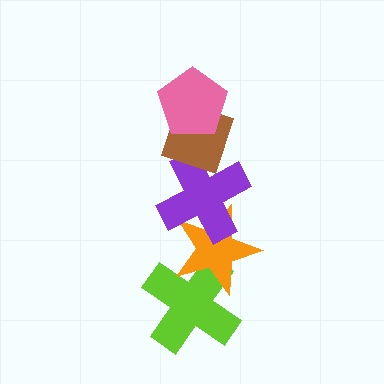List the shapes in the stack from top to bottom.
From top to bottom: the pink pentagon, the brown diamond, the purple cross, the orange star, the lime cross.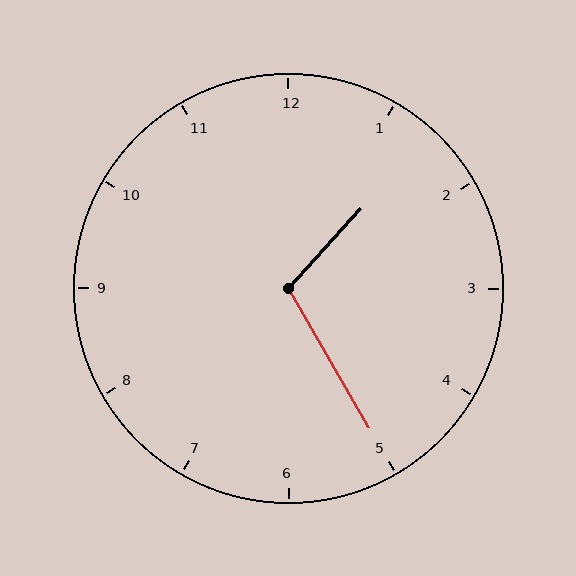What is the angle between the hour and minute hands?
Approximately 108 degrees.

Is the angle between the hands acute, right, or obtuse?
It is obtuse.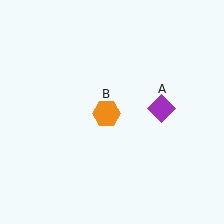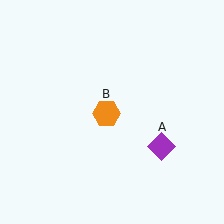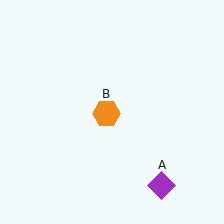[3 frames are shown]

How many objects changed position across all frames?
1 object changed position: purple diamond (object A).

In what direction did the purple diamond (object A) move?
The purple diamond (object A) moved down.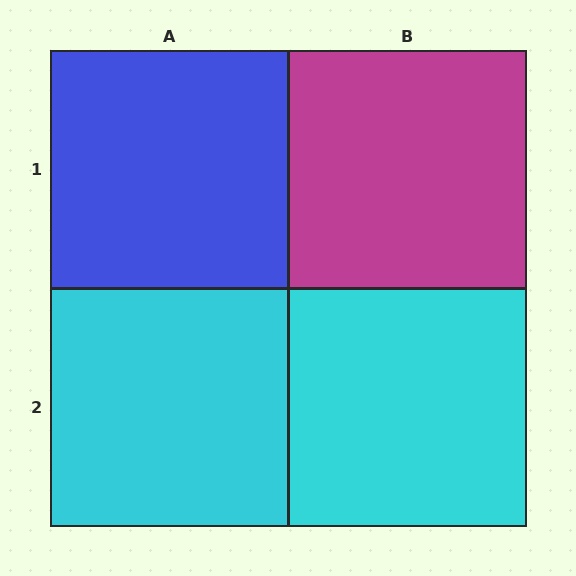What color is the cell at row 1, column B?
Magenta.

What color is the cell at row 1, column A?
Blue.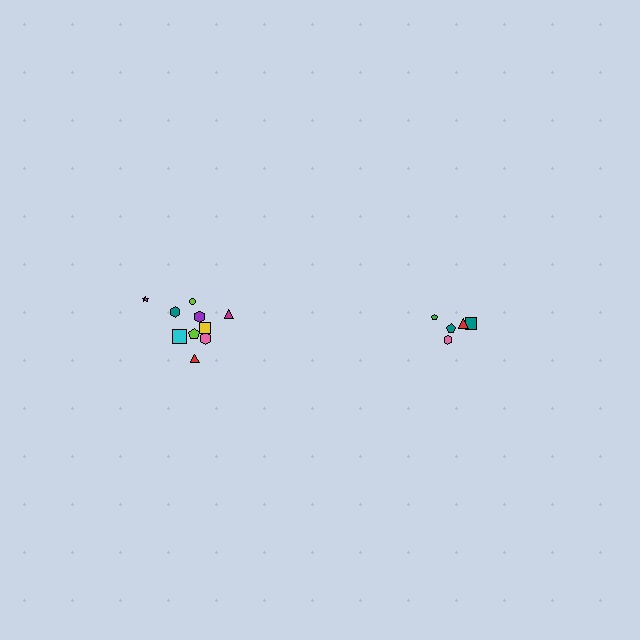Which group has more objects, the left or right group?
The left group.